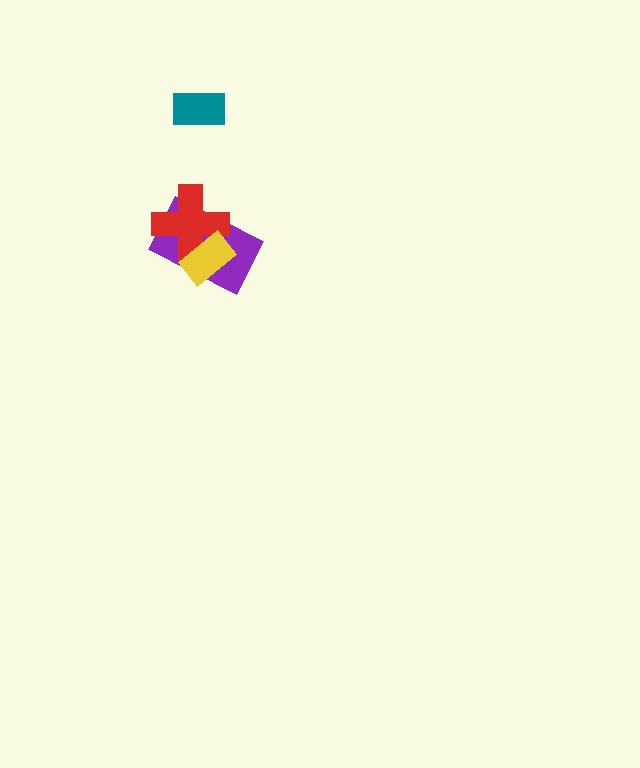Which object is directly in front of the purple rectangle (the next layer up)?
The red cross is directly in front of the purple rectangle.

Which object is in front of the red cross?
The yellow rectangle is in front of the red cross.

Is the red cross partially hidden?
Yes, it is partially covered by another shape.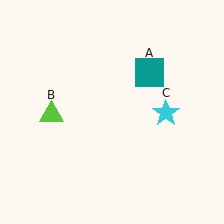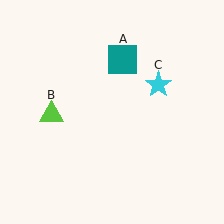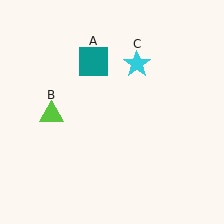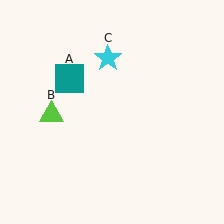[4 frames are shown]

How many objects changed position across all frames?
2 objects changed position: teal square (object A), cyan star (object C).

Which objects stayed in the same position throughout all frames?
Lime triangle (object B) remained stationary.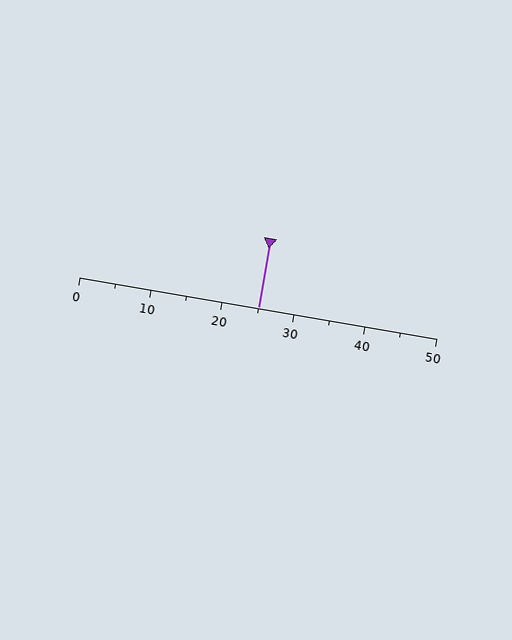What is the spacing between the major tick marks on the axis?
The major ticks are spaced 10 apart.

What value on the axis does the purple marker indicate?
The marker indicates approximately 25.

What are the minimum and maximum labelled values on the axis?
The axis runs from 0 to 50.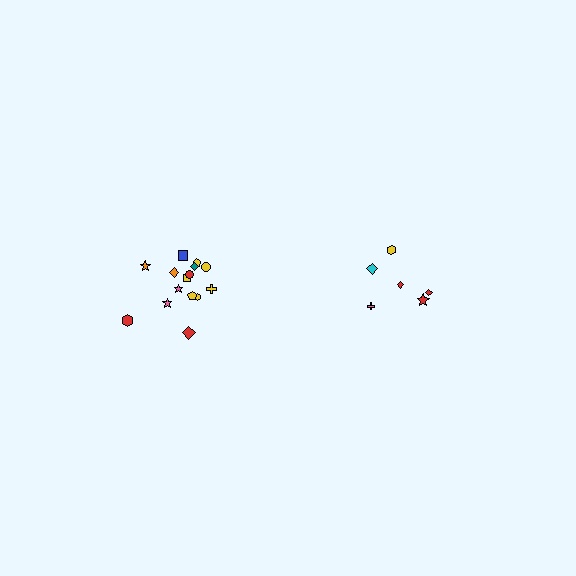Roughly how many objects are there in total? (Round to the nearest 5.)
Roughly 20 objects in total.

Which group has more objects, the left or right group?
The left group.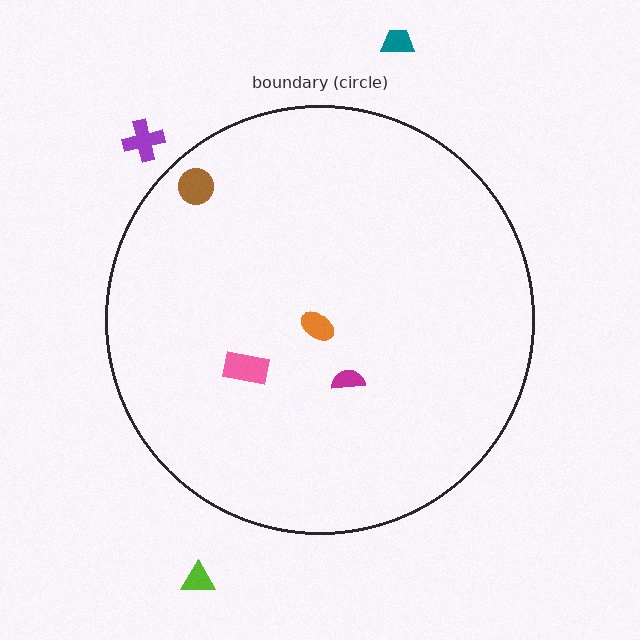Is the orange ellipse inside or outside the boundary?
Inside.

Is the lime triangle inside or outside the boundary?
Outside.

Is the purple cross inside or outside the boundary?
Outside.